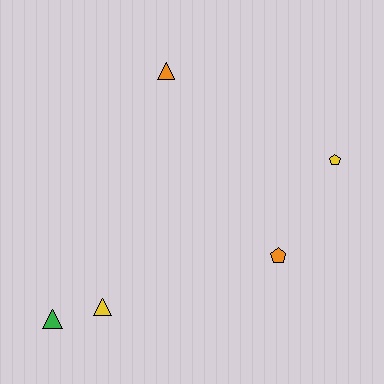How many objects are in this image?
There are 5 objects.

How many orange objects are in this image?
There are 2 orange objects.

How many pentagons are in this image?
There are 2 pentagons.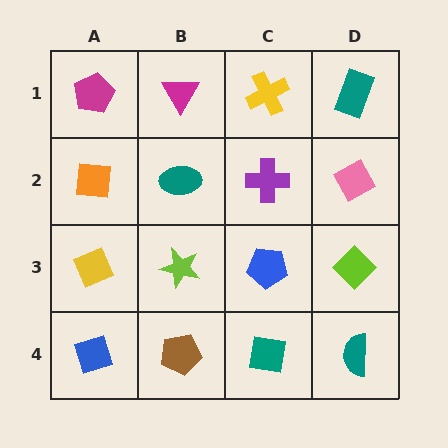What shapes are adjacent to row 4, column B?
A lime star (row 3, column B), a blue diamond (row 4, column A), a teal square (row 4, column C).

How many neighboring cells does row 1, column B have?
3.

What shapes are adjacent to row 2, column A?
A magenta pentagon (row 1, column A), a yellow diamond (row 3, column A), a teal ellipse (row 2, column B).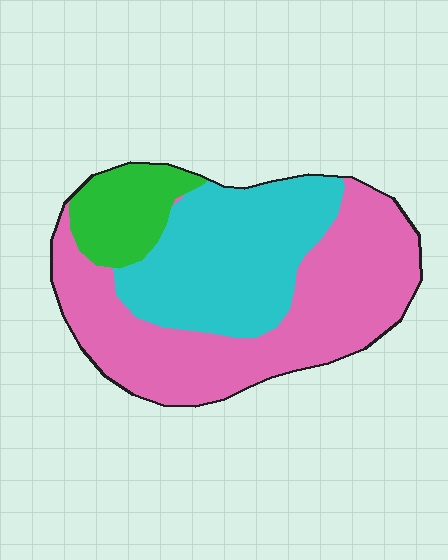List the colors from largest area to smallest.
From largest to smallest: pink, cyan, green.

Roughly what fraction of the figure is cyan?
Cyan covers about 35% of the figure.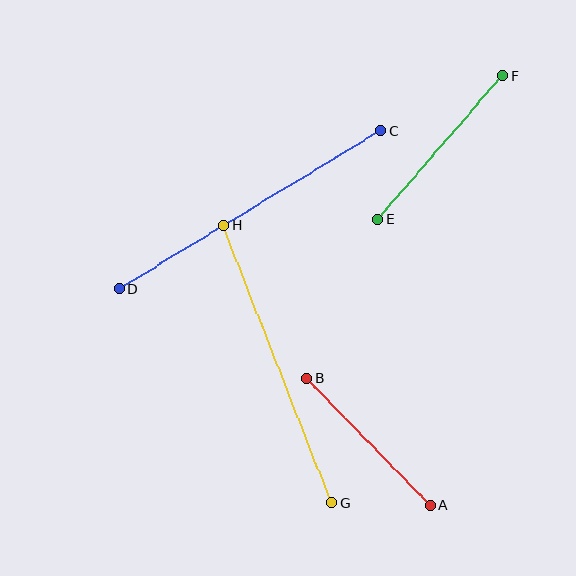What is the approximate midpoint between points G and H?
The midpoint is at approximately (278, 364) pixels.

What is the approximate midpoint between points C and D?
The midpoint is at approximately (250, 210) pixels.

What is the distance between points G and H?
The distance is approximately 298 pixels.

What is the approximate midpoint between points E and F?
The midpoint is at approximately (440, 148) pixels.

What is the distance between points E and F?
The distance is approximately 191 pixels.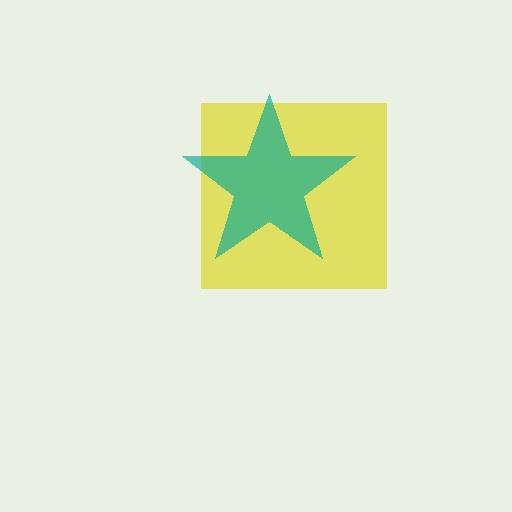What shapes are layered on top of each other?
The layered shapes are: a yellow square, a teal star.